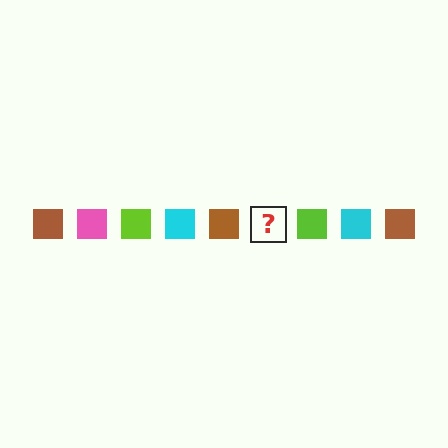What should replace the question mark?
The question mark should be replaced with a pink square.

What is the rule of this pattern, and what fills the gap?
The rule is that the pattern cycles through brown, pink, lime, cyan squares. The gap should be filled with a pink square.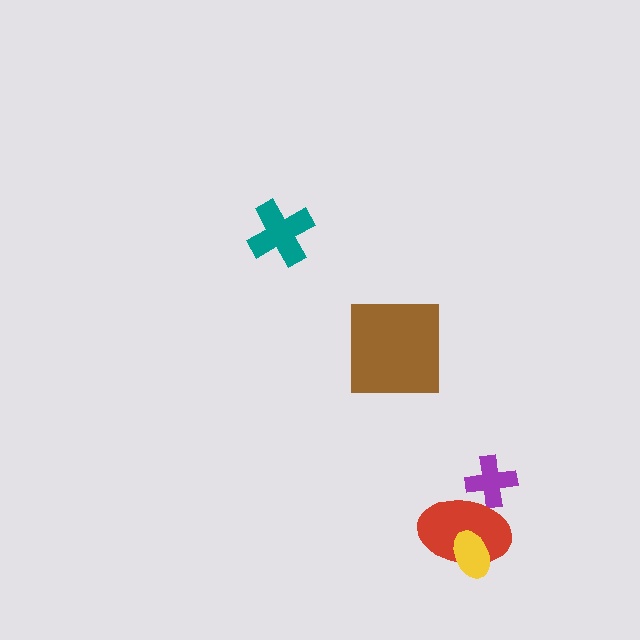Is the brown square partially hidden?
No, no other shape covers it.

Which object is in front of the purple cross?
The red ellipse is in front of the purple cross.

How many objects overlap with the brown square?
0 objects overlap with the brown square.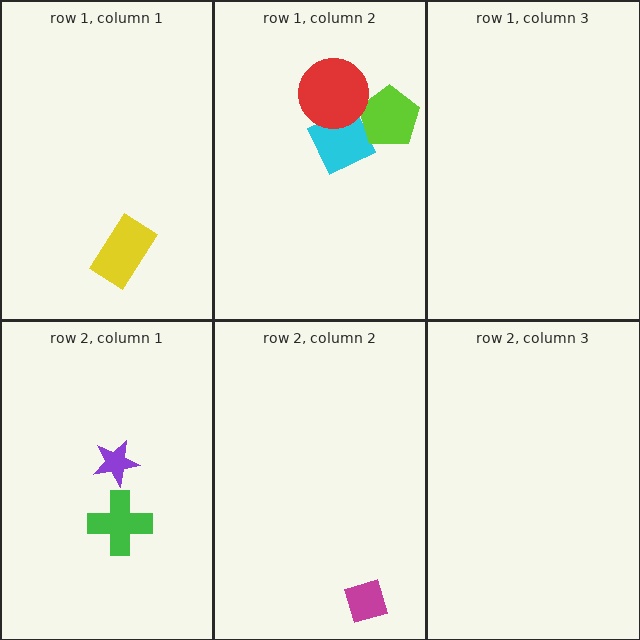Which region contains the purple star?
The row 2, column 1 region.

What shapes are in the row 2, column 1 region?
The green cross, the purple star.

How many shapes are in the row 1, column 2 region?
3.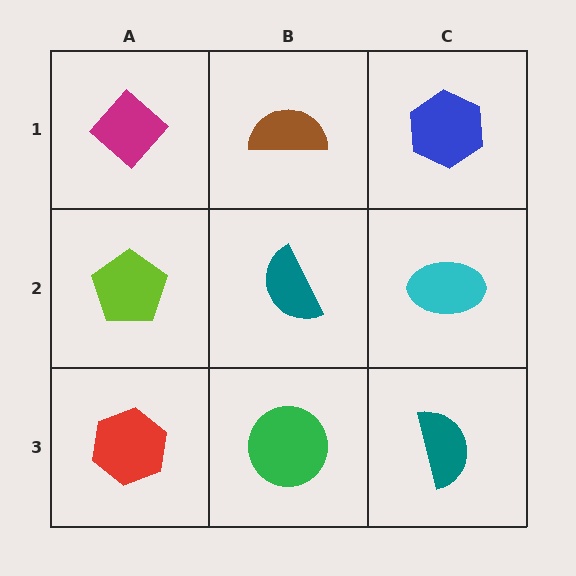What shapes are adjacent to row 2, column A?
A magenta diamond (row 1, column A), a red hexagon (row 3, column A), a teal semicircle (row 2, column B).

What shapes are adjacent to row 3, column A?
A lime pentagon (row 2, column A), a green circle (row 3, column B).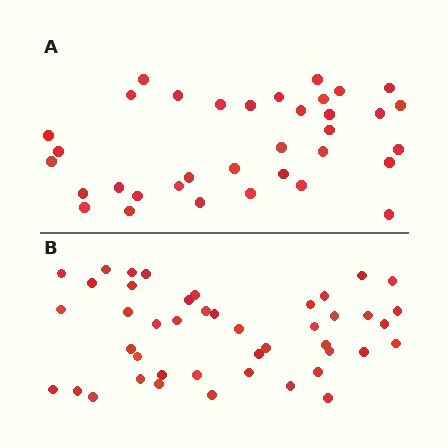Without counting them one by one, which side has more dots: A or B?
Region B (the bottom region) has more dots.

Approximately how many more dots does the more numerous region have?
Region B has roughly 8 or so more dots than region A.